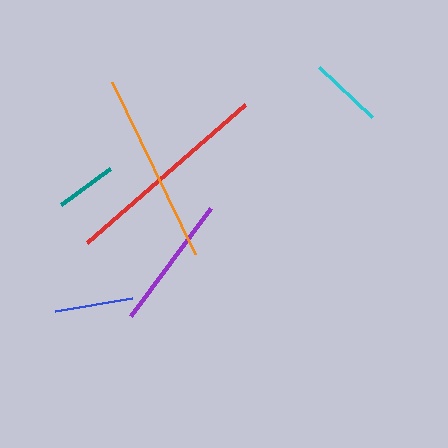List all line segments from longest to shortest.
From longest to shortest: red, orange, purple, blue, cyan, teal.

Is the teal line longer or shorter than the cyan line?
The cyan line is longer than the teal line.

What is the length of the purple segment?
The purple segment is approximately 134 pixels long.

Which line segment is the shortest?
The teal line is the shortest at approximately 61 pixels.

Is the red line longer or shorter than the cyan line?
The red line is longer than the cyan line.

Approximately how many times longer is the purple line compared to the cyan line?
The purple line is approximately 1.8 times the length of the cyan line.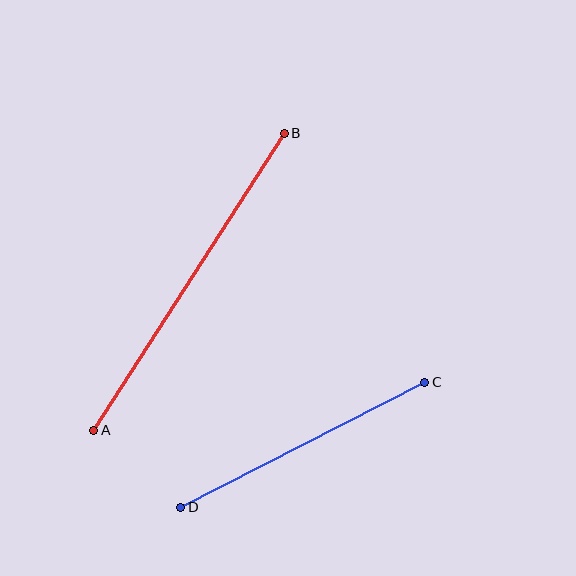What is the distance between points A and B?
The distance is approximately 353 pixels.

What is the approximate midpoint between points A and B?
The midpoint is at approximately (189, 282) pixels.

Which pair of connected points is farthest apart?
Points A and B are farthest apart.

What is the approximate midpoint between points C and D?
The midpoint is at approximately (303, 445) pixels.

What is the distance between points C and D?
The distance is approximately 274 pixels.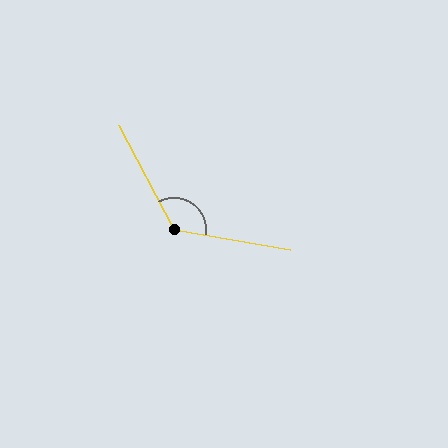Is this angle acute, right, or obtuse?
It is obtuse.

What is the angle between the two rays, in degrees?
Approximately 127 degrees.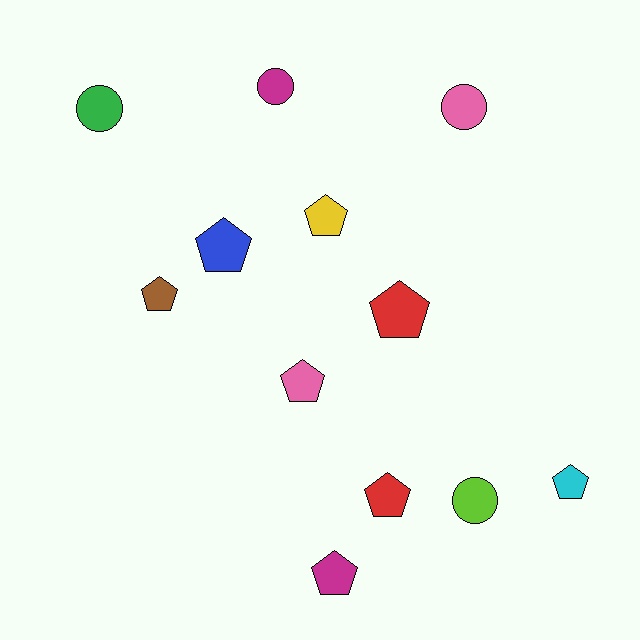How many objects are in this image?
There are 12 objects.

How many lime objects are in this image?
There is 1 lime object.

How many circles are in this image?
There are 4 circles.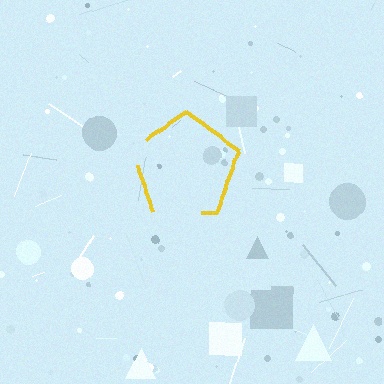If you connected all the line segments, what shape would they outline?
They would outline a pentagon.